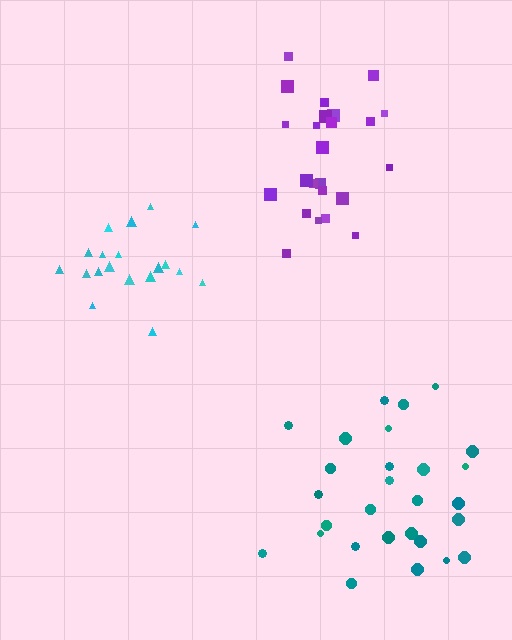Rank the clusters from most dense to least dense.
cyan, purple, teal.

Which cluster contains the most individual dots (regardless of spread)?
Teal (28).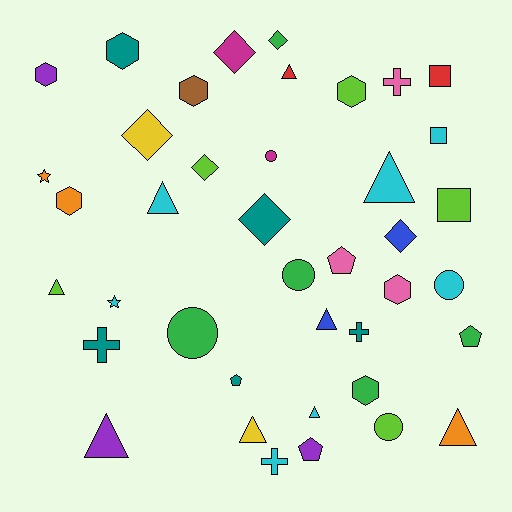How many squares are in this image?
There are 3 squares.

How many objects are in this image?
There are 40 objects.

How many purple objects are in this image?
There are 3 purple objects.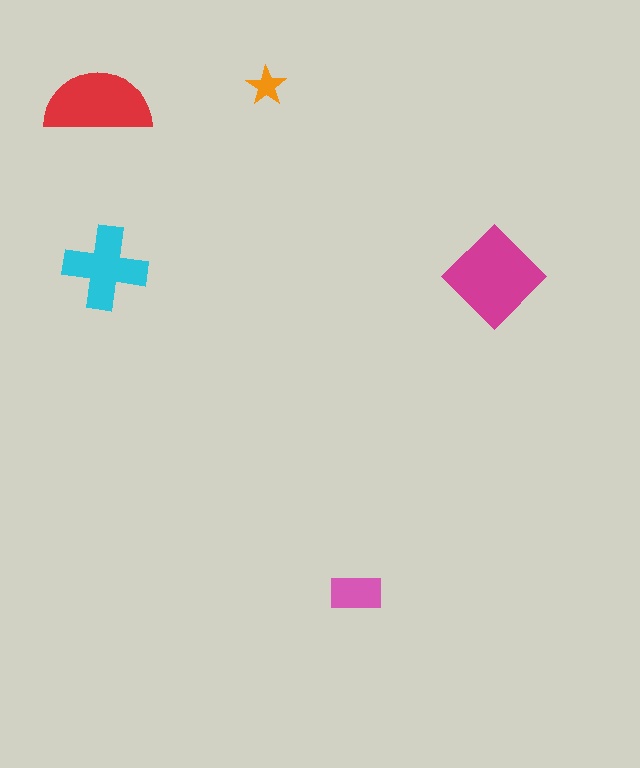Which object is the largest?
The magenta diamond.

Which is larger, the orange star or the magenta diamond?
The magenta diamond.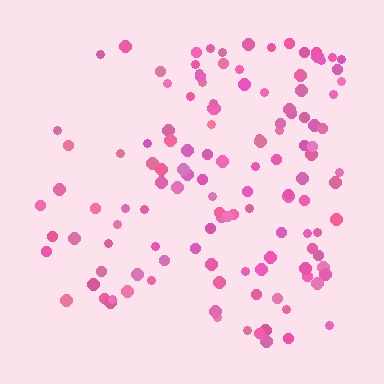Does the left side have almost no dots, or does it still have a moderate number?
Still a moderate number, just noticeably fewer than the right.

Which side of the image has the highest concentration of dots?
The right.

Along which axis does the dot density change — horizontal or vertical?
Horizontal.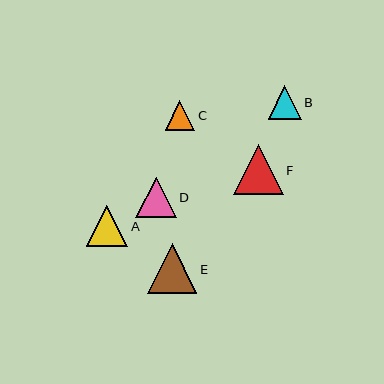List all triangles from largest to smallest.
From largest to smallest: F, E, A, D, B, C.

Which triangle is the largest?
Triangle F is the largest with a size of approximately 50 pixels.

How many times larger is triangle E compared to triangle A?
Triangle E is approximately 1.2 times the size of triangle A.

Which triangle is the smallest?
Triangle C is the smallest with a size of approximately 30 pixels.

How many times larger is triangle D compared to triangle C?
Triangle D is approximately 1.4 times the size of triangle C.